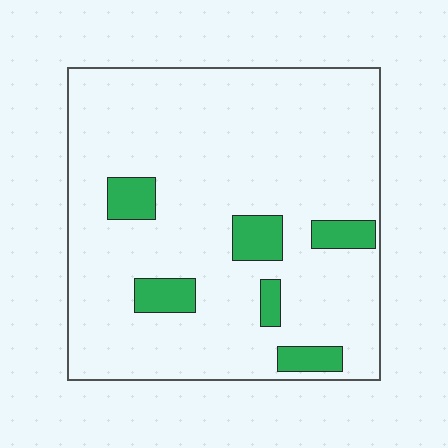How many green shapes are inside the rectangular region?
6.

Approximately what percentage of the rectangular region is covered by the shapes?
Approximately 10%.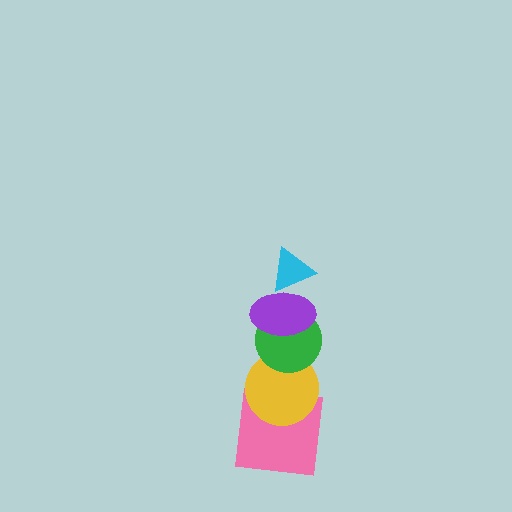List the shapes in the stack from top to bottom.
From top to bottom: the cyan triangle, the purple ellipse, the green circle, the yellow circle, the pink square.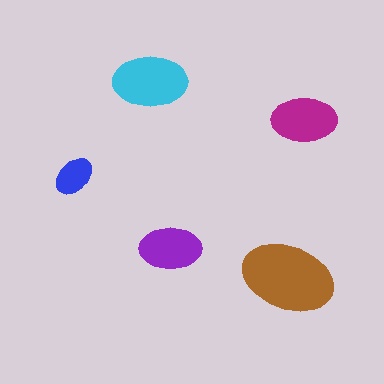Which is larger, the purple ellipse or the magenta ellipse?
The magenta one.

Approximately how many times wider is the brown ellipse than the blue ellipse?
About 2 times wider.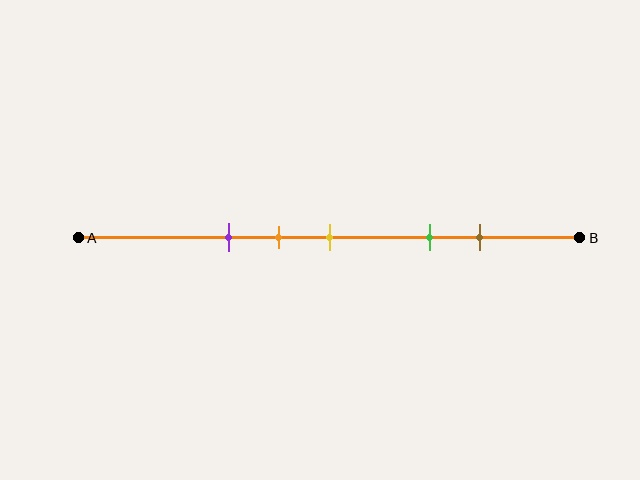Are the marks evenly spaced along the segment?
No, the marks are not evenly spaced.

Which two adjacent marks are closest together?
The orange and yellow marks are the closest adjacent pair.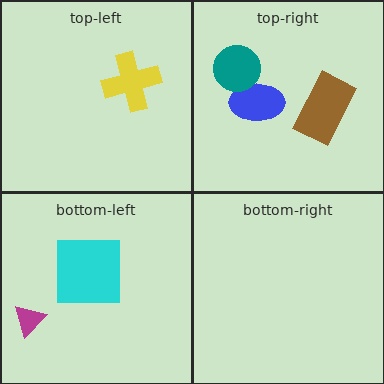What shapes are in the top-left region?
The yellow cross.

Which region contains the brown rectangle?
The top-right region.